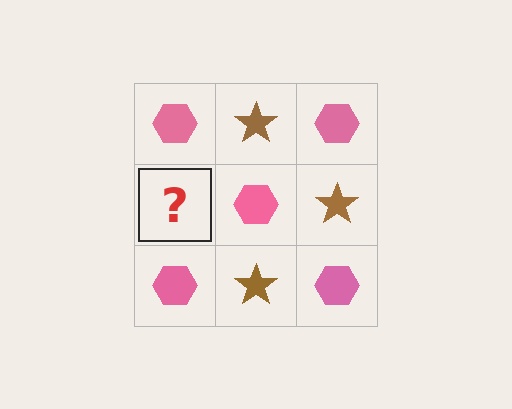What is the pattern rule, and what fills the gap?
The rule is that it alternates pink hexagon and brown star in a checkerboard pattern. The gap should be filled with a brown star.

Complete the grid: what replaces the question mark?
The question mark should be replaced with a brown star.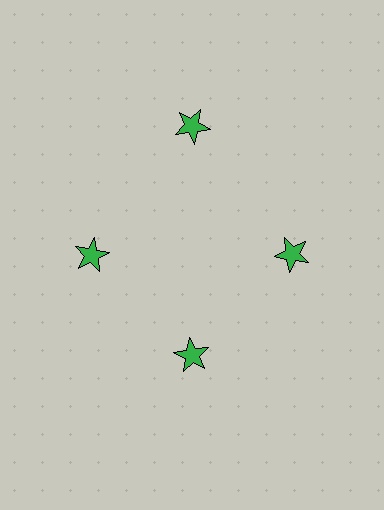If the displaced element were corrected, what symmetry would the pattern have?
It would have 4-fold rotational symmetry — the pattern would map onto itself every 90 degrees.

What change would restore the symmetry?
The symmetry would be restored by moving it inward, back onto the ring so that all 4 stars sit at equal angles and equal distance from the center.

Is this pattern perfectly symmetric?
No. The 4 green stars are arranged in a ring, but one element near the 12 o'clock position is pushed outward from the center, breaking the 4-fold rotational symmetry.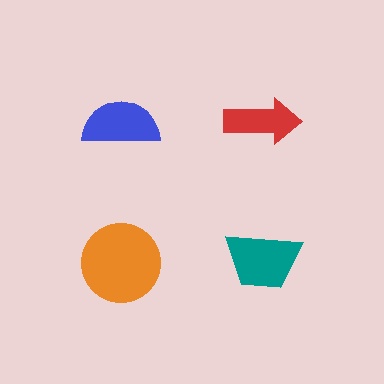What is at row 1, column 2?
A red arrow.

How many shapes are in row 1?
2 shapes.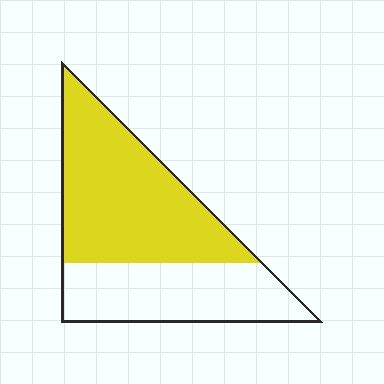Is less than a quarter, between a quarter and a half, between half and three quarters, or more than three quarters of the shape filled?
Between half and three quarters.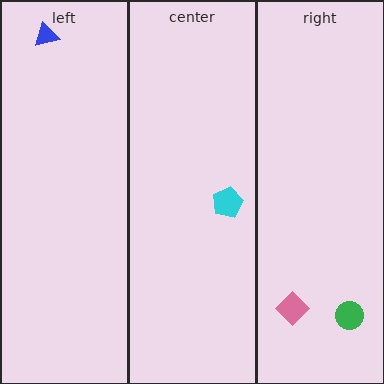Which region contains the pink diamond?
The right region.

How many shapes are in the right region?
2.